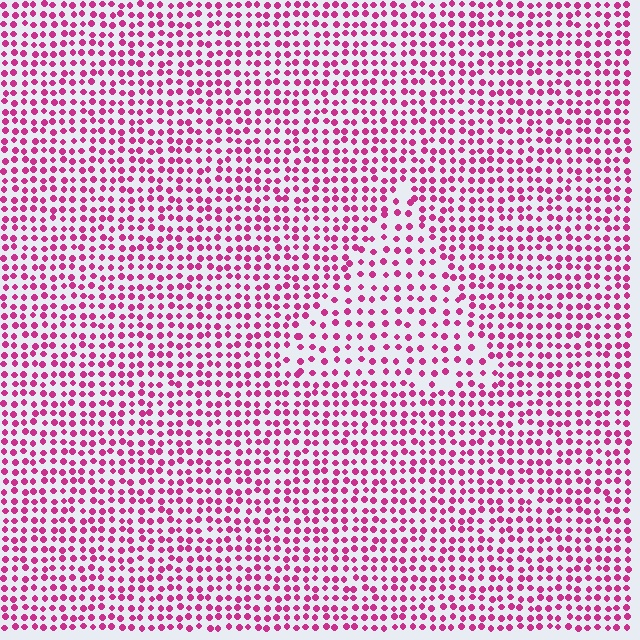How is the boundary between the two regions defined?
The boundary is defined by a change in element density (approximately 1.6x ratio). All elements are the same color, size, and shape.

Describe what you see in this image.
The image contains small magenta elements arranged at two different densities. A triangle-shaped region is visible where the elements are less densely packed than the surrounding area.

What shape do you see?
I see a triangle.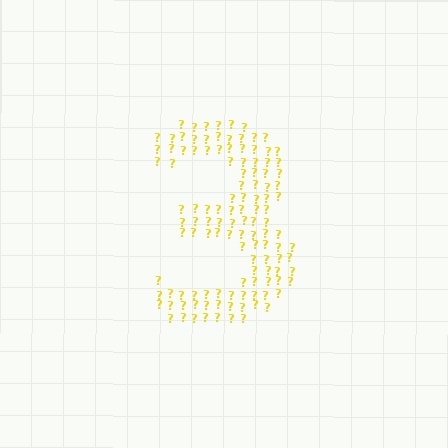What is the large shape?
The large shape is the digit 3.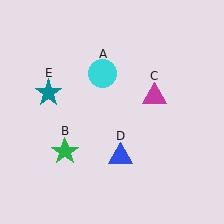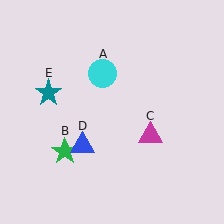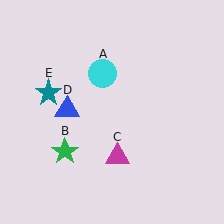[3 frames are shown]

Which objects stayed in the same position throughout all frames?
Cyan circle (object A) and green star (object B) and teal star (object E) remained stationary.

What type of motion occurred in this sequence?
The magenta triangle (object C), blue triangle (object D) rotated clockwise around the center of the scene.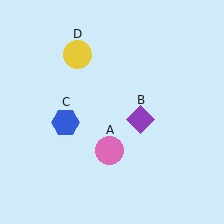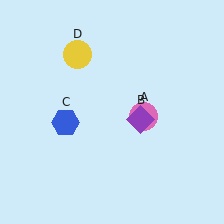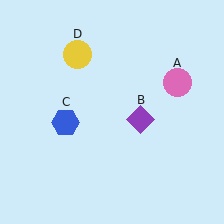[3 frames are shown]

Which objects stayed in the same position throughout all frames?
Purple diamond (object B) and blue hexagon (object C) and yellow circle (object D) remained stationary.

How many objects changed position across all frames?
1 object changed position: pink circle (object A).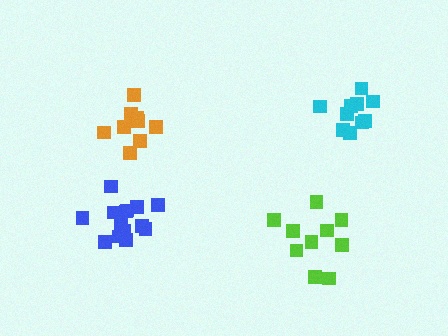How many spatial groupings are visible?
There are 4 spatial groupings.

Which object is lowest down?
The lime cluster is bottommost.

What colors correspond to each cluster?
The clusters are colored: lime, orange, blue, cyan.